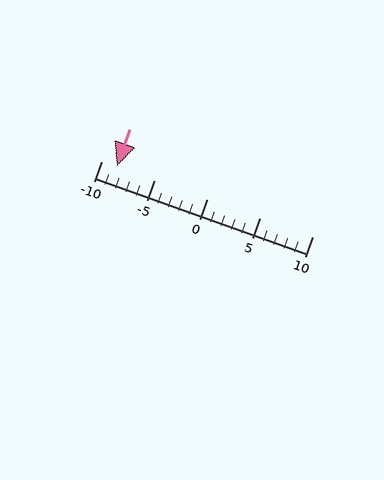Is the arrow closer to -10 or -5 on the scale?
The arrow is closer to -10.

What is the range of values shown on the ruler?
The ruler shows values from -10 to 10.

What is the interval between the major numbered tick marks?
The major tick marks are spaced 5 units apart.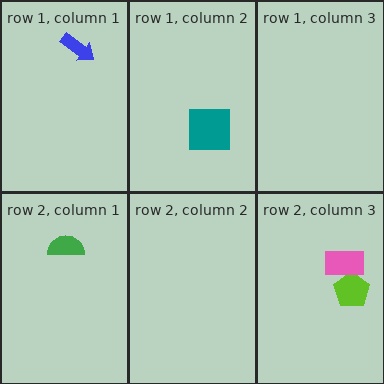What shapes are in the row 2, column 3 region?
The lime pentagon, the pink rectangle.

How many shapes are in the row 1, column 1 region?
1.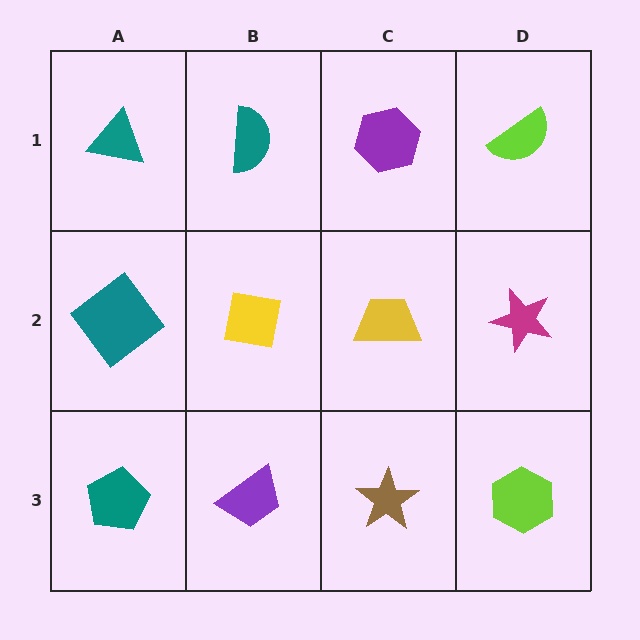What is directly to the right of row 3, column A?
A purple trapezoid.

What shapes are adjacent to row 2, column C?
A purple hexagon (row 1, column C), a brown star (row 3, column C), a yellow square (row 2, column B), a magenta star (row 2, column D).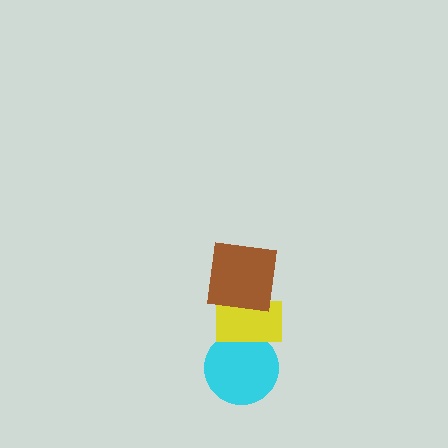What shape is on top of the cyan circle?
The yellow rectangle is on top of the cyan circle.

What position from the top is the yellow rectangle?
The yellow rectangle is 2nd from the top.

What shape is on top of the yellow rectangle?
The brown square is on top of the yellow rectangle.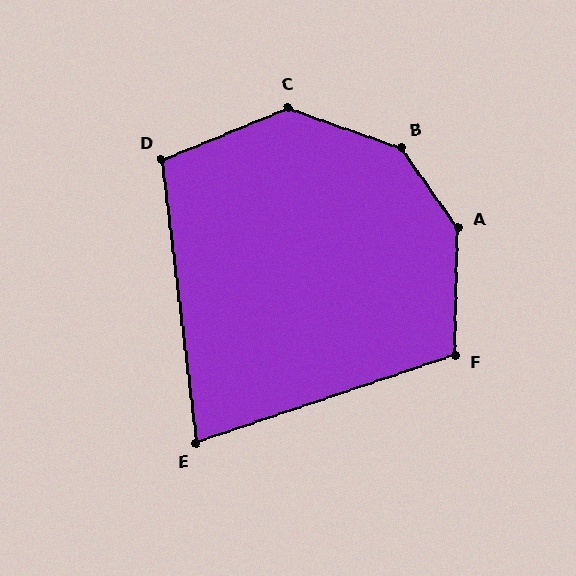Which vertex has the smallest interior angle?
E, at approximately 78 degrees.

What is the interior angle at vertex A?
Approximately 144 degrees (obtuse).